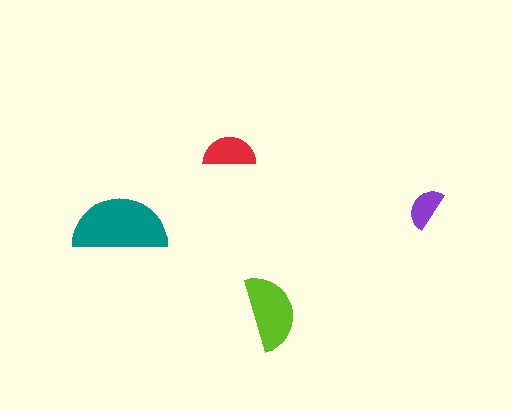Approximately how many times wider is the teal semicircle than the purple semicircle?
About 2 times wider.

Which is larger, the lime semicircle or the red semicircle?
The lime one.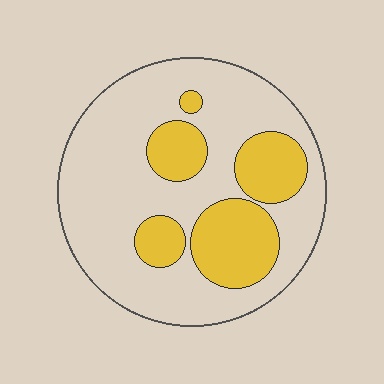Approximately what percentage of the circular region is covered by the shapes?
Approximately 30%.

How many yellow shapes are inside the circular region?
5.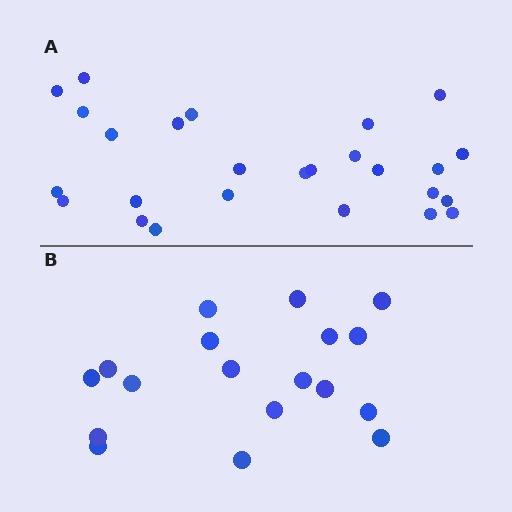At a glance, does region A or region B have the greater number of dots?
Region A (the top region) has more dots.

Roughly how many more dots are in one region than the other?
Region A has roughly 8 or so more dots than region B.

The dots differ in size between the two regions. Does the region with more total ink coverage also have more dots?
No. Region B has more total ink coverage because its dots are larger, but region A actually contains more individual dots. Total area can be misleading — the number of items is what matters here.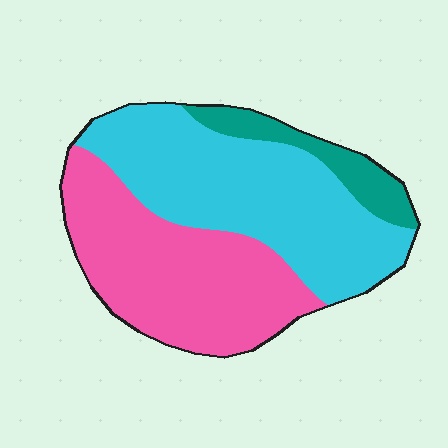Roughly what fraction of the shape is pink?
Pink takes up about two fifths (2/5) of the shape.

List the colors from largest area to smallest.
From largest to smallest: cyan, pink, teal.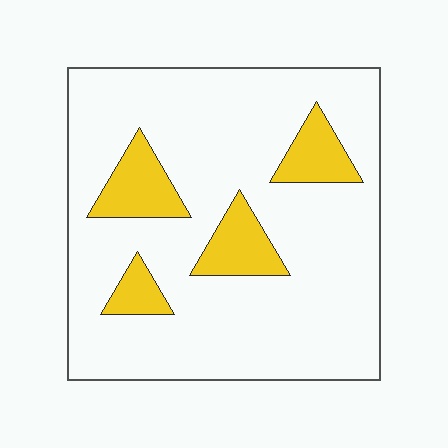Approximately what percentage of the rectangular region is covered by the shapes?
Approximately 15%.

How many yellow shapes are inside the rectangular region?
4.